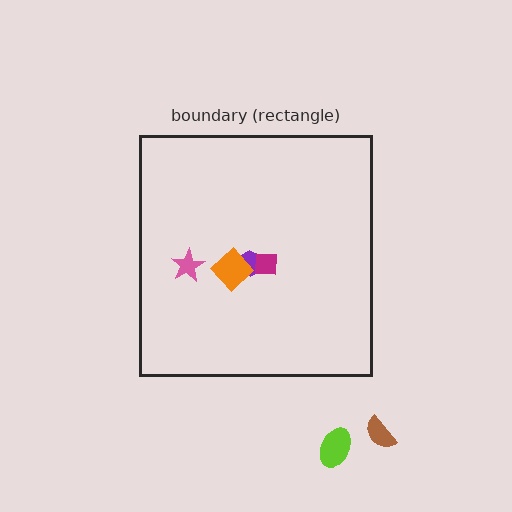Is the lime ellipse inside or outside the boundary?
Outside.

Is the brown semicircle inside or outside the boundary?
Outside.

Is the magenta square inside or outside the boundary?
Inside.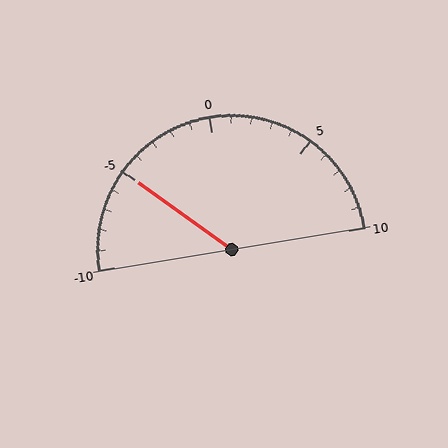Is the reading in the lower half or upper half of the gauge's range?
The reading is in the lower half of the range (-10 to 10).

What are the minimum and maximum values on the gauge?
The gauge ranges from -10 to 10.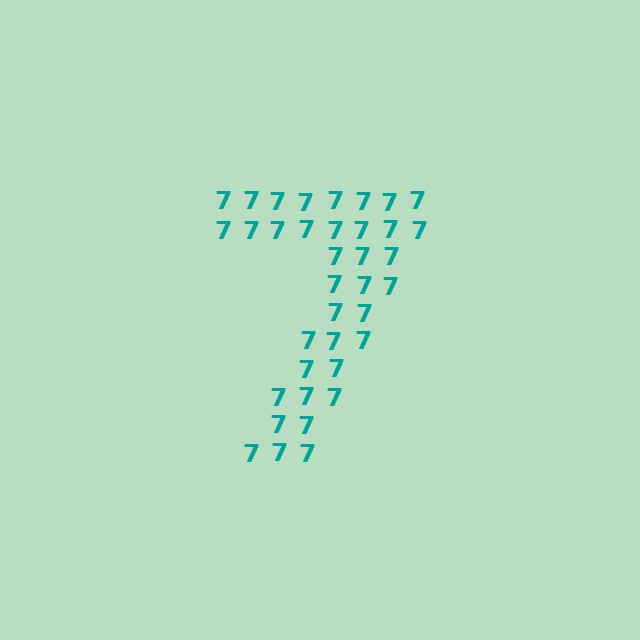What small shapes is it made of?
It is made of small digit 7's.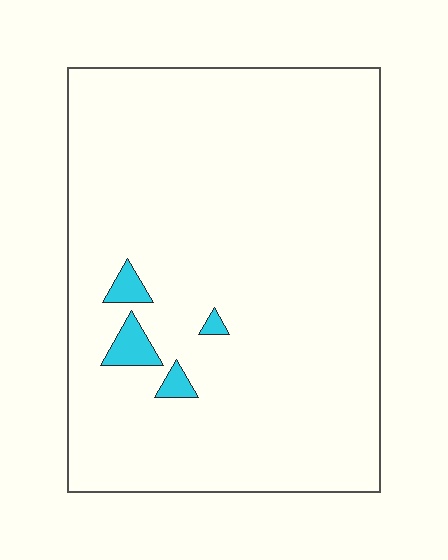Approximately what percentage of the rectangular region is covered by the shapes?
Approximately 5%.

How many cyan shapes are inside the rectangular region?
4.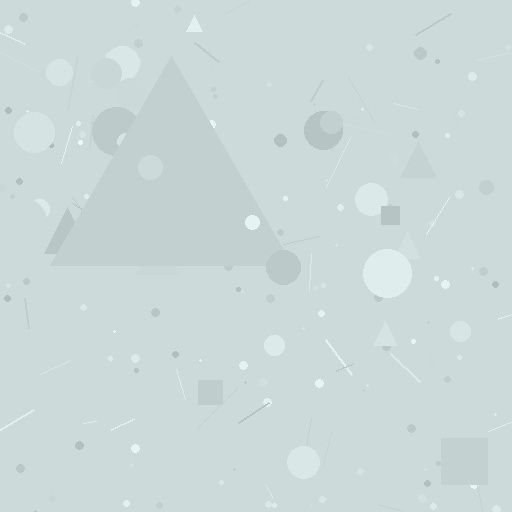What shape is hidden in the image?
A triangle is hidden in the image.